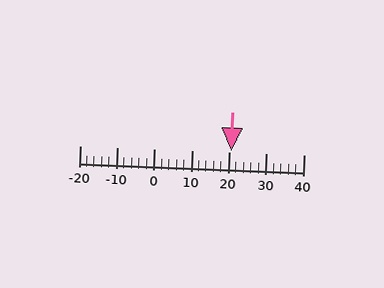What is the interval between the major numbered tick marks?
The major tick marks are spaced 10 units apart.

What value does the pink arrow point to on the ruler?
The pink arrow points to approximately 20.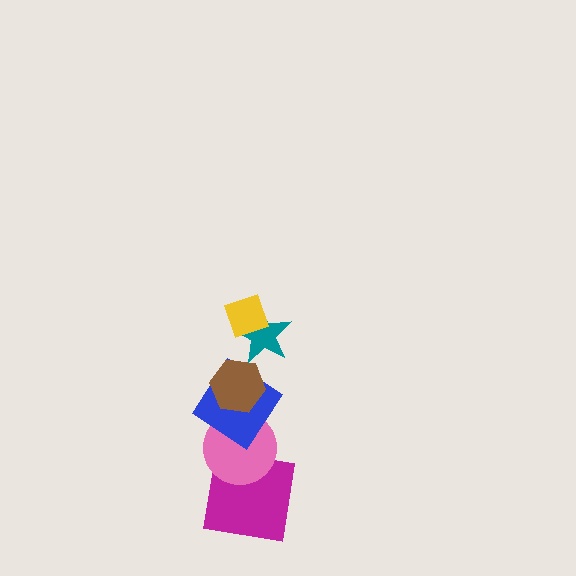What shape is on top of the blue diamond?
The brown hexagon is on top of the blue diamond.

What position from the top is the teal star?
The teal star is 2nd from the top.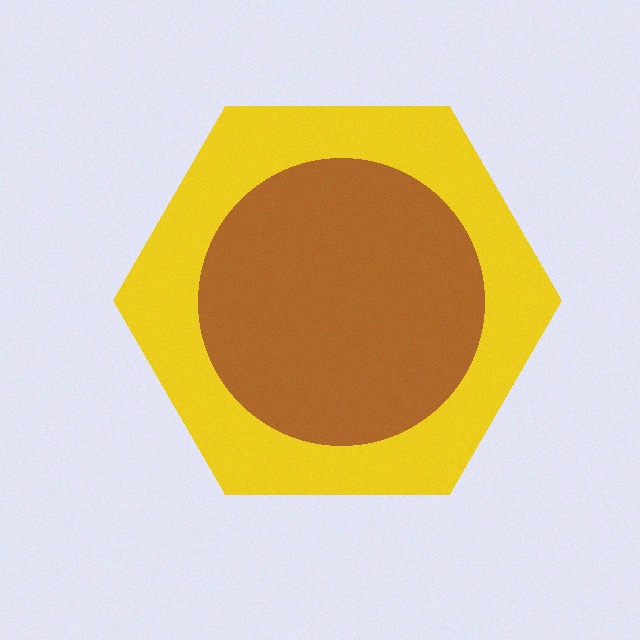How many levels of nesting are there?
2.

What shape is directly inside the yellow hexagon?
The brown circle.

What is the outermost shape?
The yellow hexagon.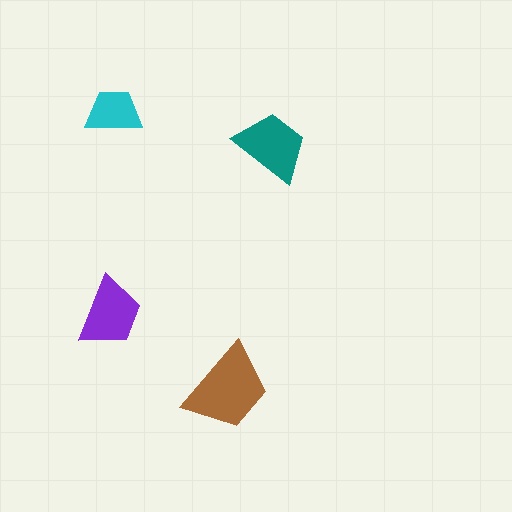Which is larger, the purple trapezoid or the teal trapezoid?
The teal one.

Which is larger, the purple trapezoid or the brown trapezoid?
The brown one.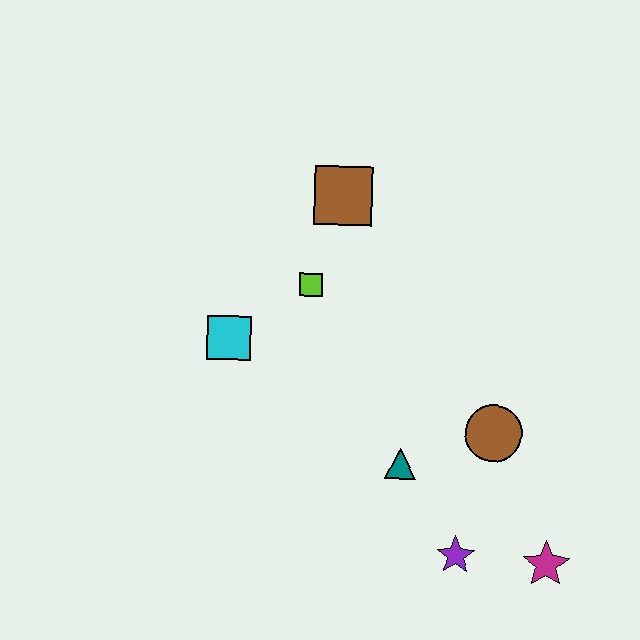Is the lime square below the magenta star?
No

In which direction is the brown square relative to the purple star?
The brown square is above the purple star.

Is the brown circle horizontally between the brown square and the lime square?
No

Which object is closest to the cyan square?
The lime square is closest to the cyan square.